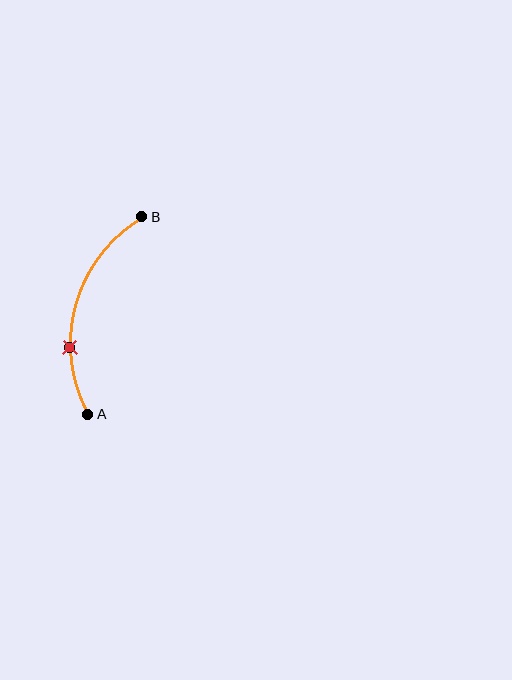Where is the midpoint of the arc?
The arc midpoint is the point on the curve farthest from the straight line joining A and B. It sits to the left of that line.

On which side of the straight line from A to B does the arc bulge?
The arc bulges to the left of the straight line connecting A and B.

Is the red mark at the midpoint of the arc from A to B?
No. The red mark lies on the arc but is closer to endpoint A. The arc midpoint would be at the point on the curve equidistant along the arc from both A and B.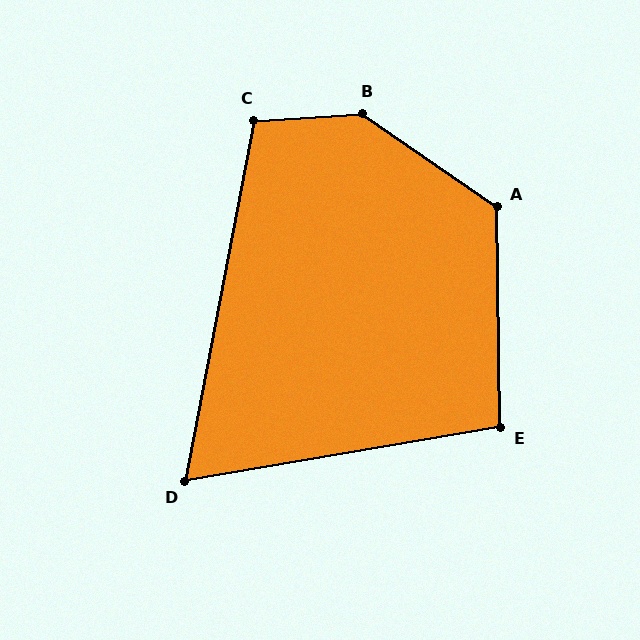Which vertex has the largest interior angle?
B, at approximately 142 degrees.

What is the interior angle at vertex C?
Approximately 104 degrees (obtuse).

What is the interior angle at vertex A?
Approximately 125 degrees (obtuse).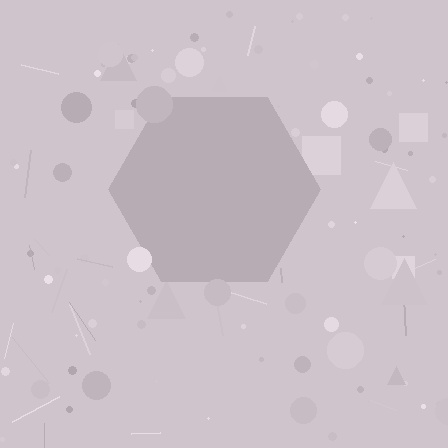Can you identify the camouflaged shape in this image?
The camouflaged shape is a hexagon.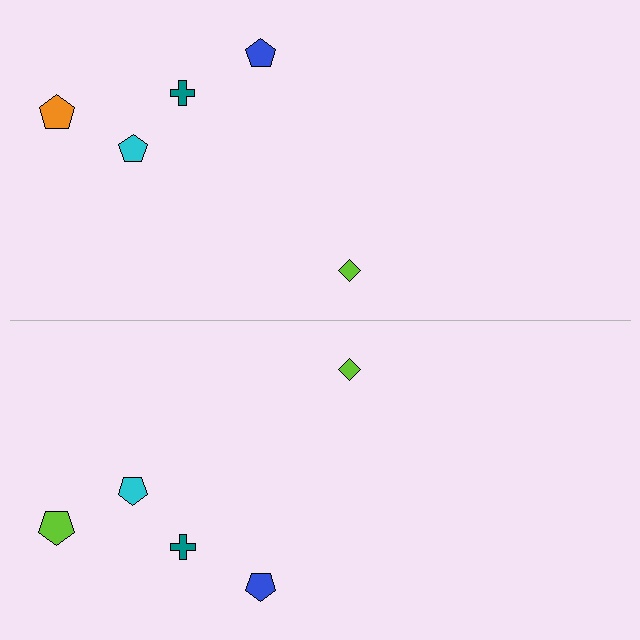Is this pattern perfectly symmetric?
No, the pattern is not perfectly symmetric. The lime pentagon on the bottom side breaks the symmetry — its mirror counterpart is orange.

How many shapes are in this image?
There are 10 shapes in this image.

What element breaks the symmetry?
The lime pentagon on the bottom side breaks the symmetry — its mirror counterpart is orange.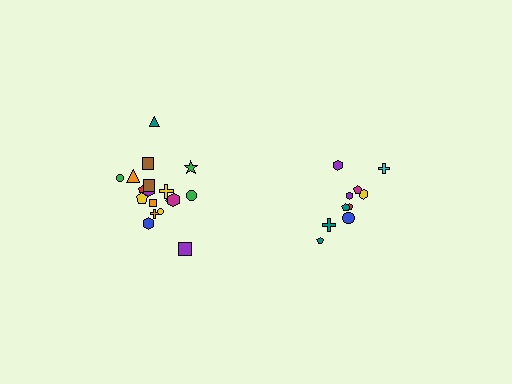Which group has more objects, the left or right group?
The left group.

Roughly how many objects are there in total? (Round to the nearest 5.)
Roughly 30 objects in total.